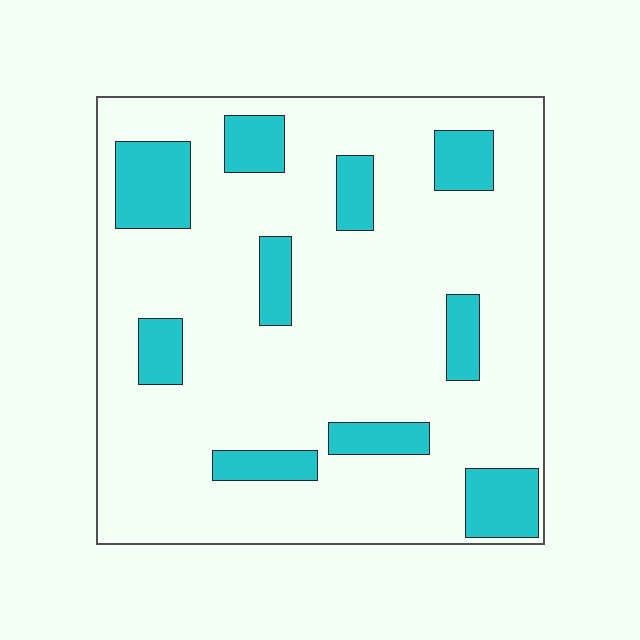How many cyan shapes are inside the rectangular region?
10.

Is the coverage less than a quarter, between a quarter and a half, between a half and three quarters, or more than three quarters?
Less than a quarter.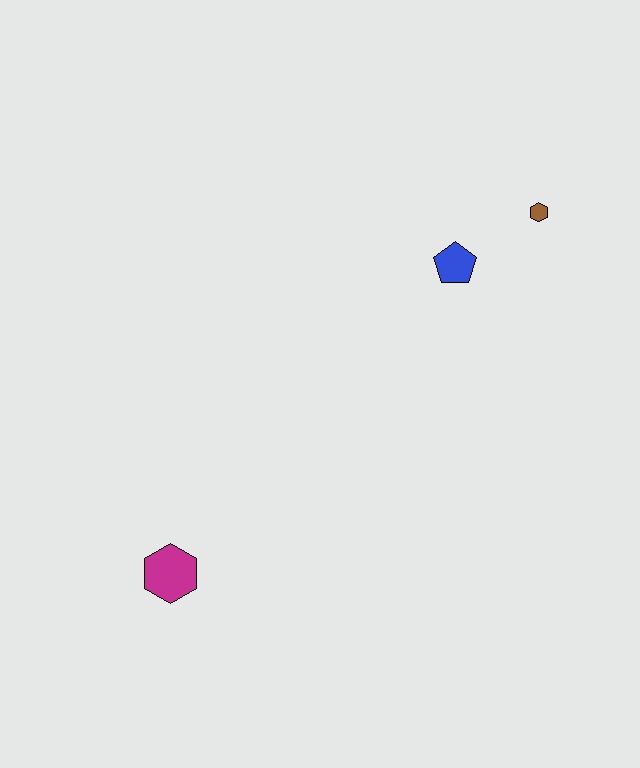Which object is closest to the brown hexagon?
The blue pentagon is closest to the brown hexagon.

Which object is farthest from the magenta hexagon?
The brown hexagon is farthest from the magenta hexagon.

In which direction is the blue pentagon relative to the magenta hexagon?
The blue pentagon is above the magenta hexagon.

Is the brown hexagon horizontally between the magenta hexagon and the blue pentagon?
No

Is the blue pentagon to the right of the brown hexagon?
No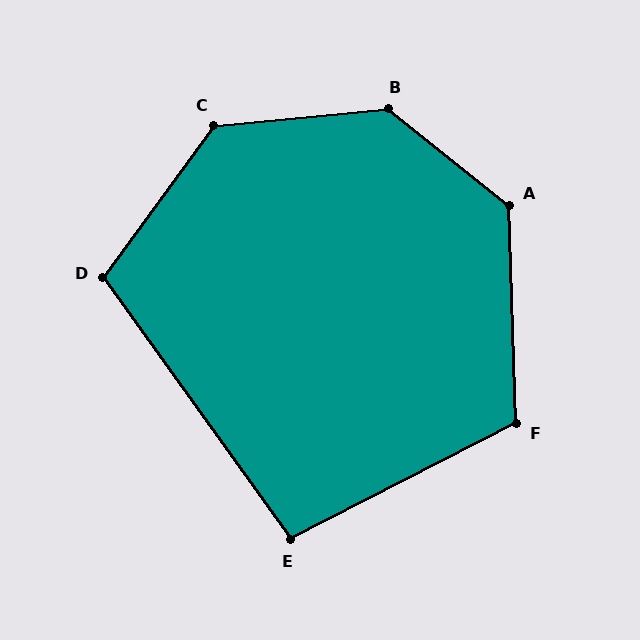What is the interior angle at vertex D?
Approximately 108 degrees (obtuse).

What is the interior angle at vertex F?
Approximately 116 degrees (obtuse).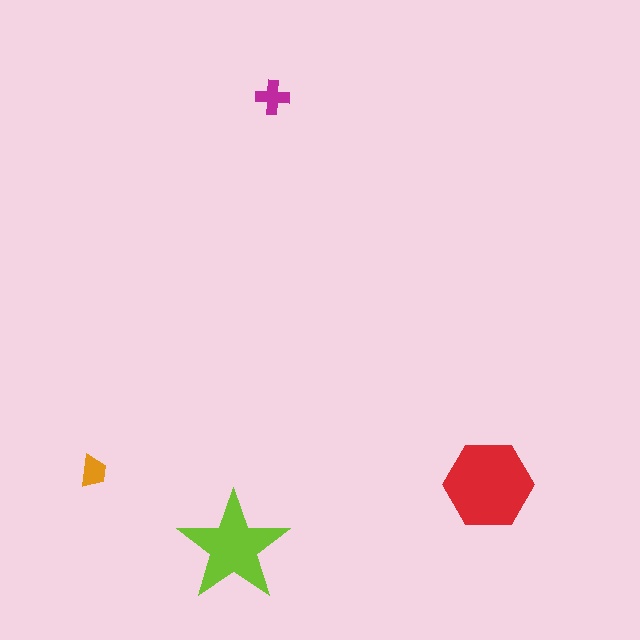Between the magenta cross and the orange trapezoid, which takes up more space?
The magenta cross.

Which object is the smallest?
The orange trapezoid.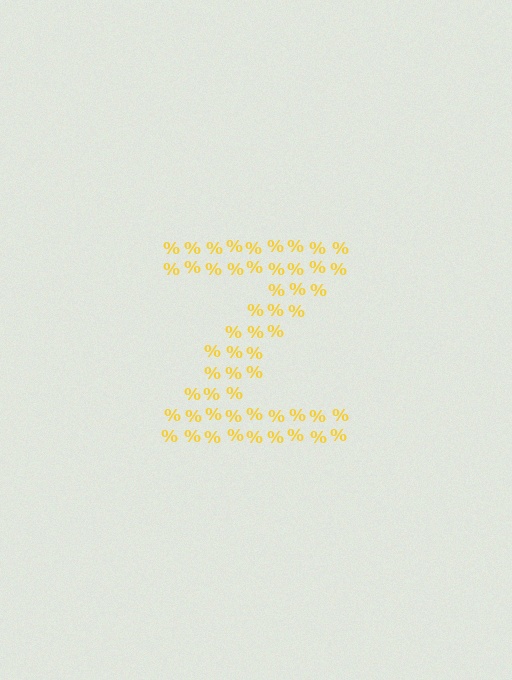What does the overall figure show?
The overall figure shows the letter Z.